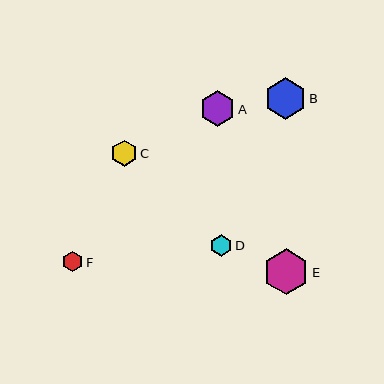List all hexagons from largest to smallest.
From largest to smallest: E, B, A, C, D, F.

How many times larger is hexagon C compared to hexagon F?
Hexagon C is approximately 1.2 times the size of hexagon F.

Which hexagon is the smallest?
Hexagon F is the smallest with a size of approximately 21 pixels.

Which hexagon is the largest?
Hexagon E is the largest with a size of approximately 46 pixels.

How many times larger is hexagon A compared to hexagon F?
Hexagon A is approximately 1.7 times the size of hexagon F.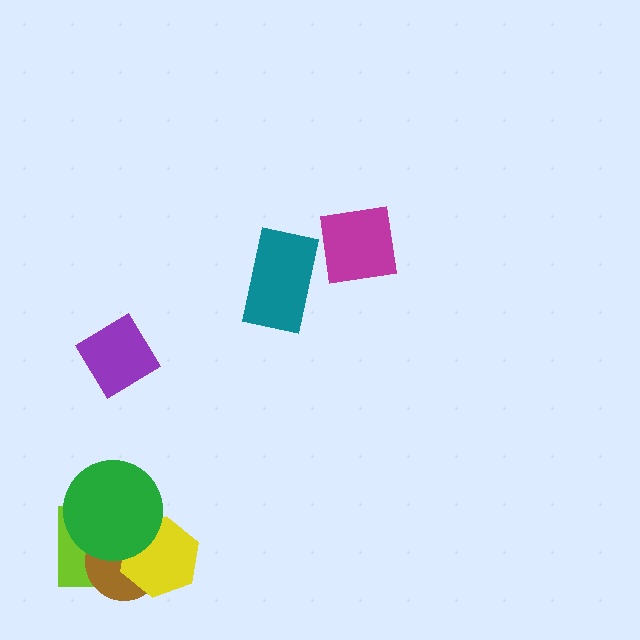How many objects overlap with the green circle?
3 objects overlap with the green circle.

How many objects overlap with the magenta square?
0 objects overlap with the magenta square.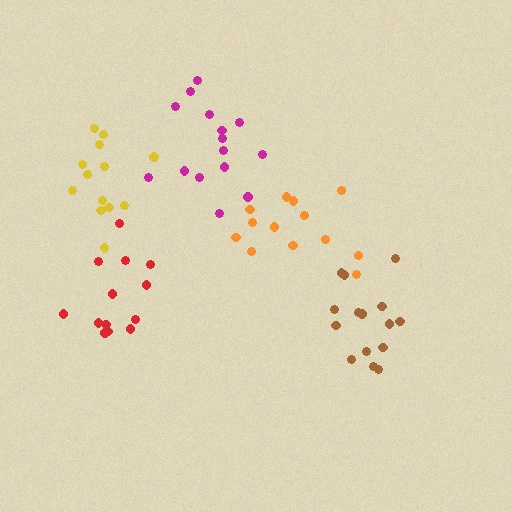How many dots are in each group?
Group 1: 13 dots, Group 2: 15 dots, Group 3: 13 dots, Group 4: 15 dots, Group 5: 13 dots (69 total).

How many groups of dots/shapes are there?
There are 5 groups.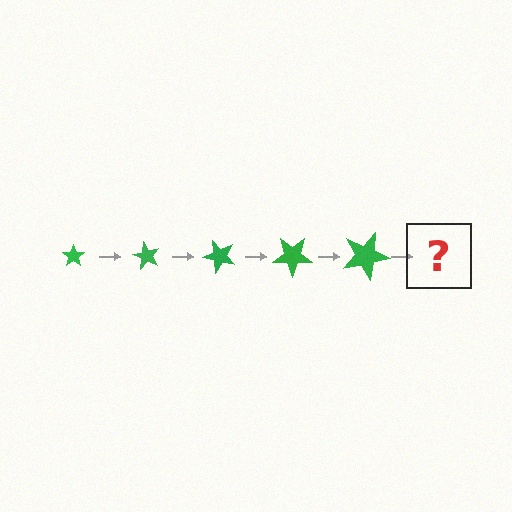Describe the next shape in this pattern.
It should be a star, larger than the previous one and rotated 300 degrees from the start.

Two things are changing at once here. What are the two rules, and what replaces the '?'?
The two rules are that the star grows larger each step and it rotates 60 degrees each step. The '?' should be a star, larger than the previous one and rotated 300 degrees from the start.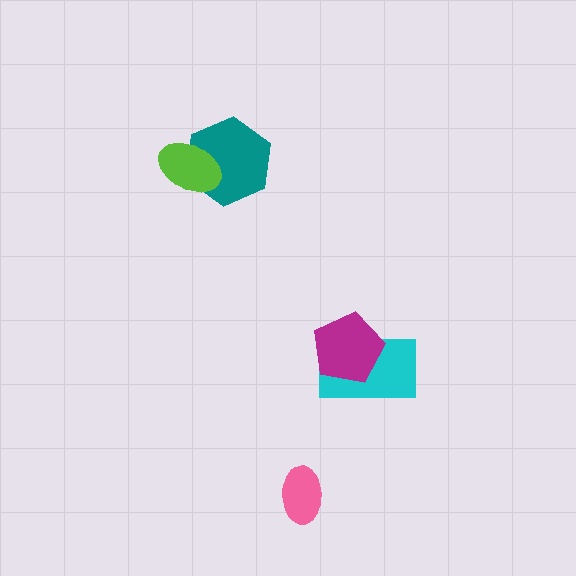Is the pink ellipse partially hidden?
No, no other shape covers it.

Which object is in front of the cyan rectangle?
The magenta pentagon is in front of the cyan rectangle.